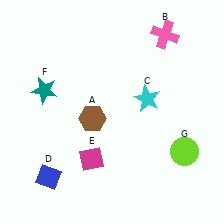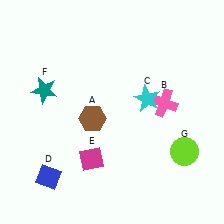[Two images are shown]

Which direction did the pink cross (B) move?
The pink cross (B) moved down.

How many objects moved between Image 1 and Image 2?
1 object moved between the two images.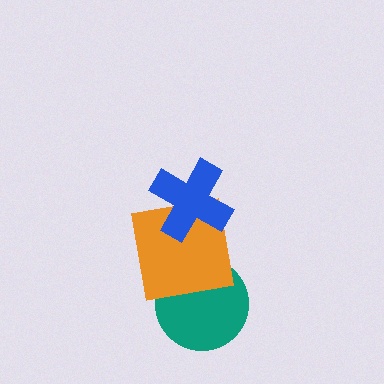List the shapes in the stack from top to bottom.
From top to bottom: the blue cross, the orange square, the teal circle.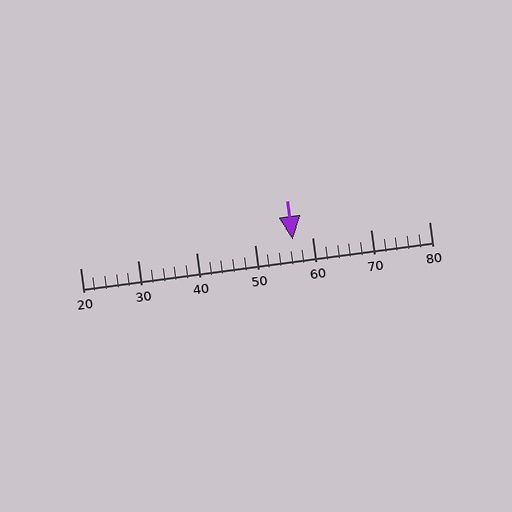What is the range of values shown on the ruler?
The ruler shows values from 20 to 80.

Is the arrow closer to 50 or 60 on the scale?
The arrow is closer to 60.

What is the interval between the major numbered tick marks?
The major tick marks are spaced 10 units apart.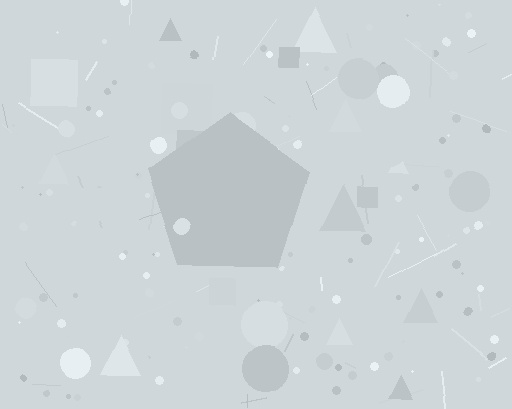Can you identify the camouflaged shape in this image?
The camouflaged shape is a pentagon.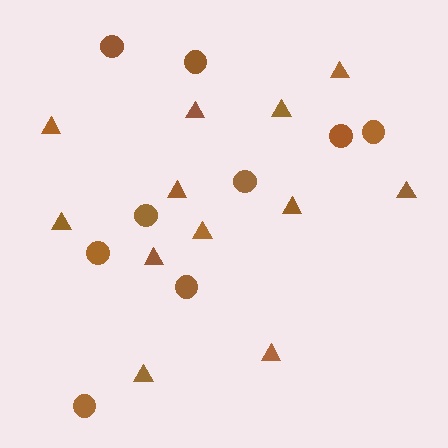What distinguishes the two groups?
There are 2 groups: one group of triangles (12) and one group of circles (9).